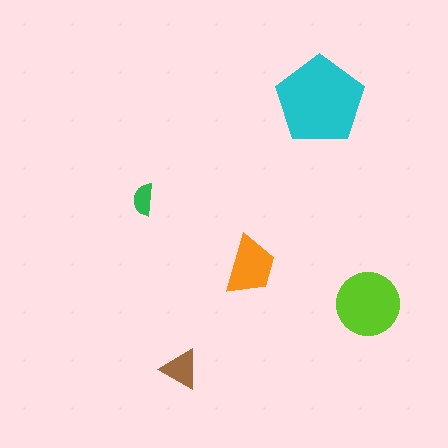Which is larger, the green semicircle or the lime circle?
The lime circle.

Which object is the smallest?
The green semicircle.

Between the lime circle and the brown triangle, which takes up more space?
The lime circle.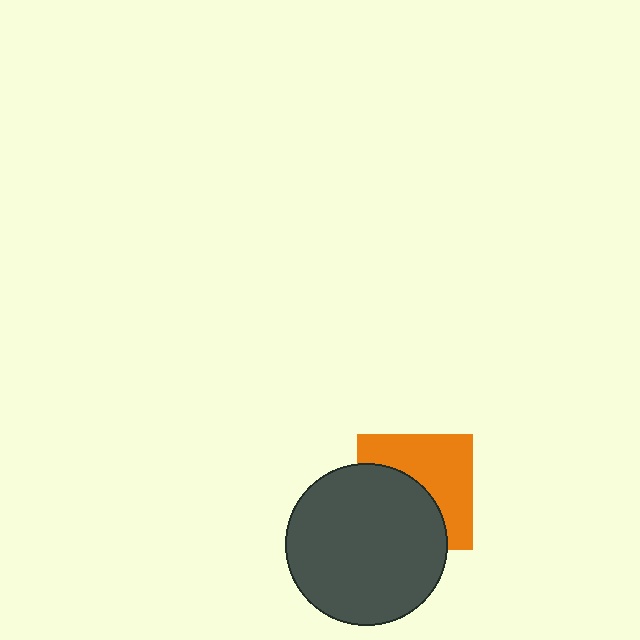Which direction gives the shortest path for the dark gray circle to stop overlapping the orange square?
Moving toward the lower-left gives the shortest separation.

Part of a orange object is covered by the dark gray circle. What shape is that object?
It is a square.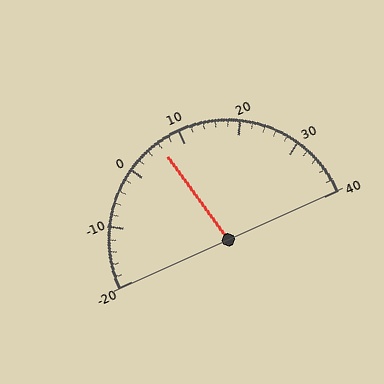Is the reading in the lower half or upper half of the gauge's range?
The reading is in the lower half of the range (-20 to 40).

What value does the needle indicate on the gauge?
The needle indicates approximately 6.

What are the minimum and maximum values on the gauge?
The gauge ranges from -20 to 40.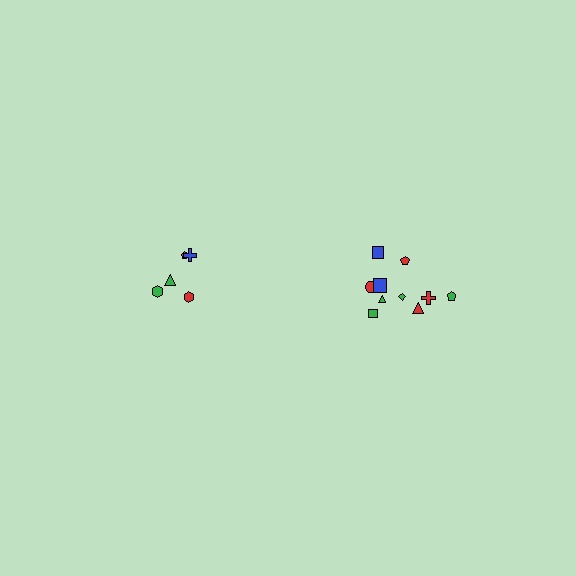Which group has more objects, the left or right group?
The right group.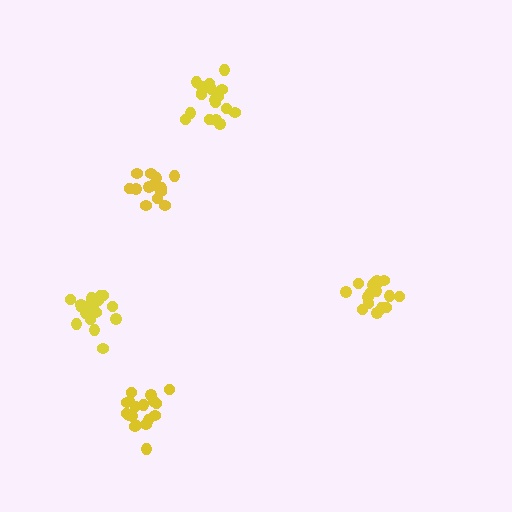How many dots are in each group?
Group 1: 13 dots, Group 2: 18 dots, Group 3: 18 dots, Group 4: 18 dots, Group 5: 16 dots (83 total).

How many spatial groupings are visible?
There are 5 spatial groupings.